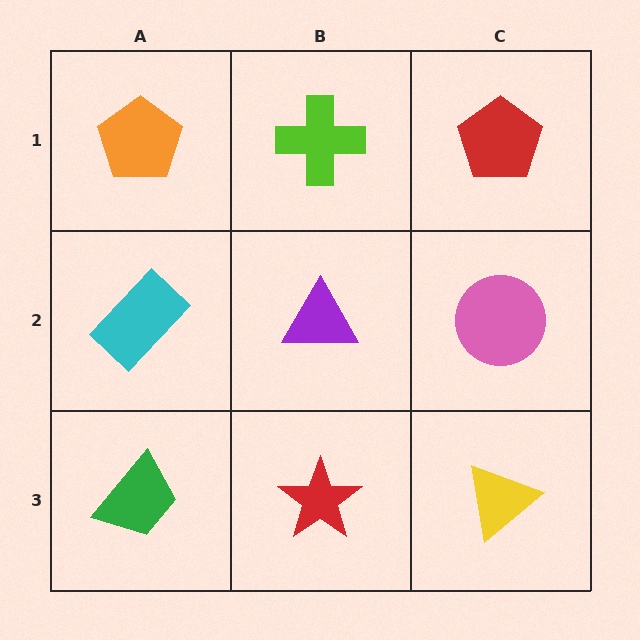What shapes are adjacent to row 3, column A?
A cyan rectangle (row 2, column A), a red star (row 3, column B).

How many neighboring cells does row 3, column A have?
2.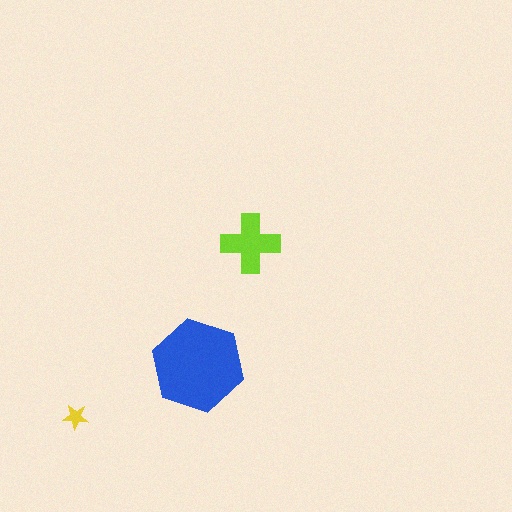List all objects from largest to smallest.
The blue hexagon, the lime cross, the yellow star.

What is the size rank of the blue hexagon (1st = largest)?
1st.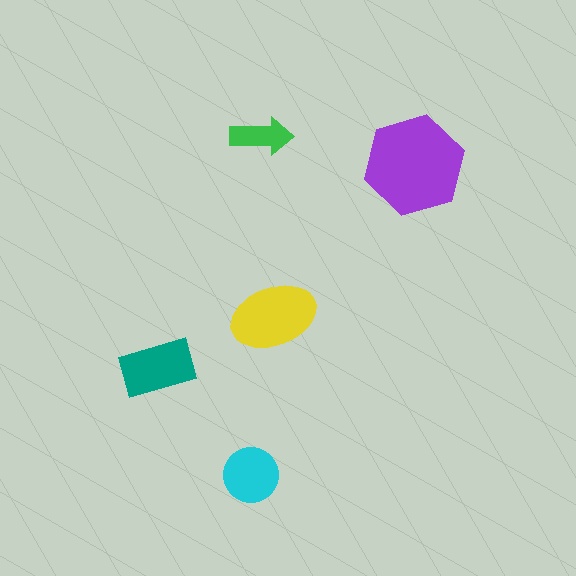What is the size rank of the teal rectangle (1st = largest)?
3rd.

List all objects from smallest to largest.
The green arrow, the cyan circle, the teal rectangle, the yellow ellipse, the purple hexagon.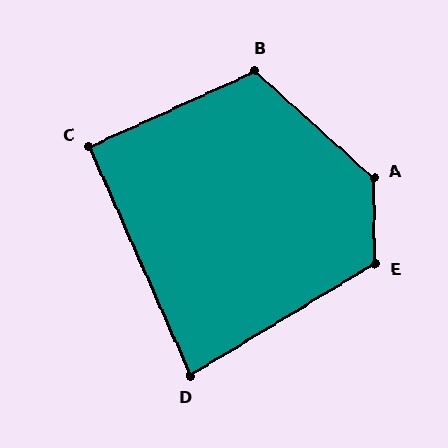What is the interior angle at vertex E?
Approximately 120 degrees (obtuse).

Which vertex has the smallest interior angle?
D, at approximately 83 degrees.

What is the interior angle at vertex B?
Approximately 113 degrees (obtuse).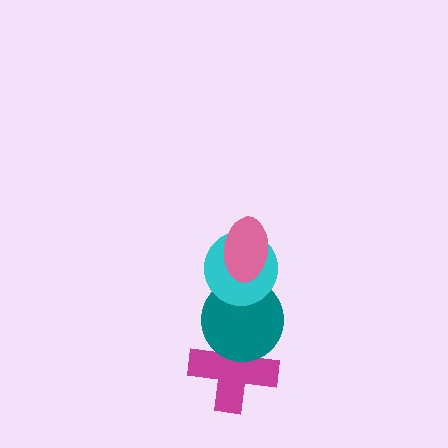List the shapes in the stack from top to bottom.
From top to bottom: the pink ellipse, the cyan circle, the teal circle, the magenta cross.